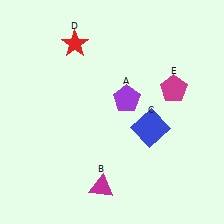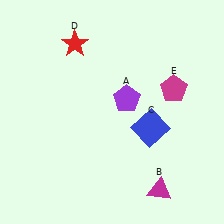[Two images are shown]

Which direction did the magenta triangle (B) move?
The magenta triangle (B) moved right.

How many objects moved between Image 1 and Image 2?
1 object moved between the two images.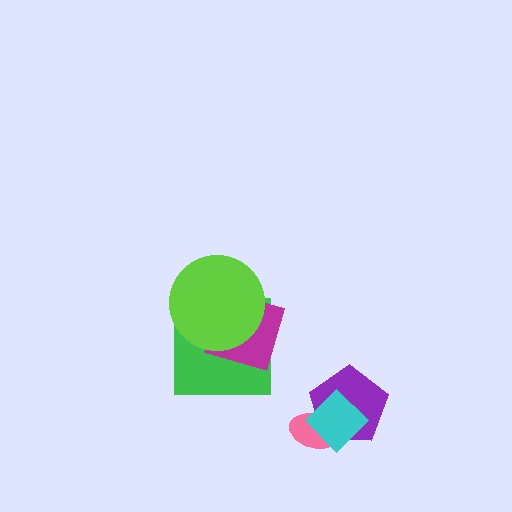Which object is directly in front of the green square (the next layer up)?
The magenta square is directly in front of the green square.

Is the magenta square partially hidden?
Yes, it is partially covered by another shape.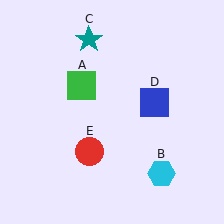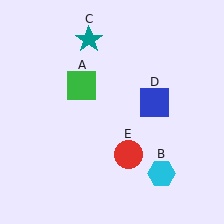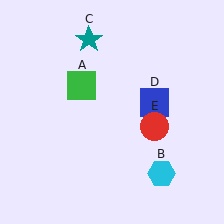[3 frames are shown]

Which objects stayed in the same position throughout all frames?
Green square (object A) and cyan hexagon (object B) and teal star (object C) and blue square (object D) remained stationary.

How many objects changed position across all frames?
1 object changed position: red circle (object E).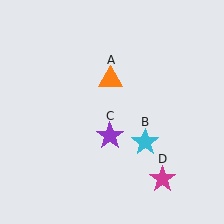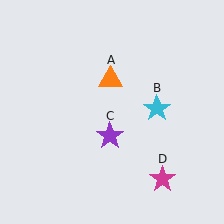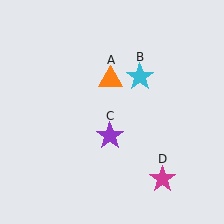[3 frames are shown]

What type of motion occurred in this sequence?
The cyan star (object B) rotated counterclockwise around the center of the scene.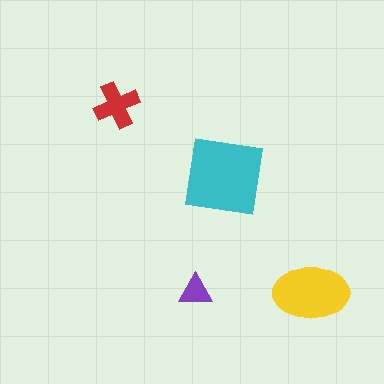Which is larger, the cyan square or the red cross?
The cyan square.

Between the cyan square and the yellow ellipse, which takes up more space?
The cyan square.